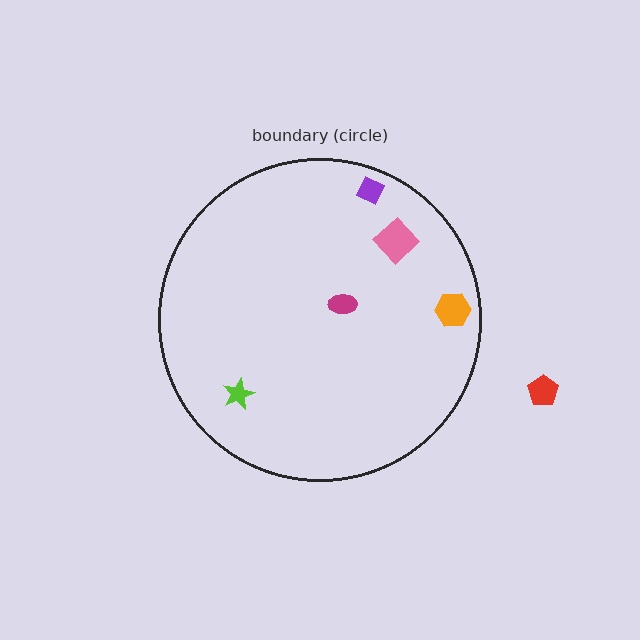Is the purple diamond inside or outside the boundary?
Inside.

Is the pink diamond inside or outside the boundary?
Inside.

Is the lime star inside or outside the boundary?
Inside.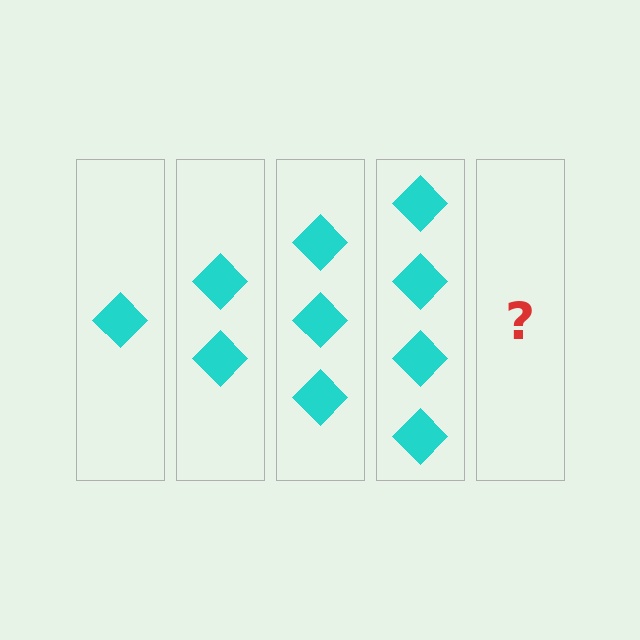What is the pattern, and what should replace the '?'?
The pattern is that each step adds one more diamond. The '?' should be 5 diamonds.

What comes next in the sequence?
The next element should be 5 diamonds.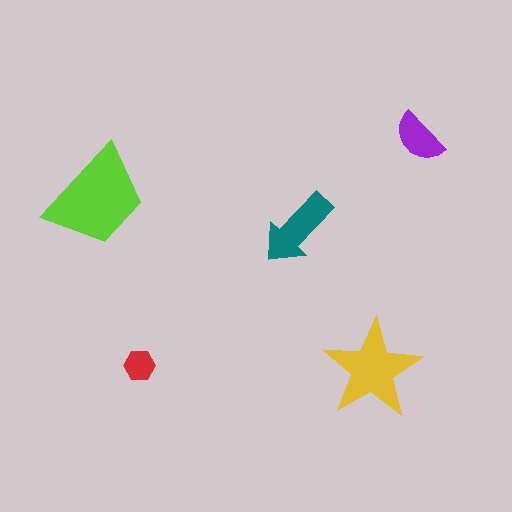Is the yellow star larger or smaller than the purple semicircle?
Larger.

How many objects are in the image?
There are 5 objects in the image.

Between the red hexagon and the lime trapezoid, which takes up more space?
The lime trapezoid.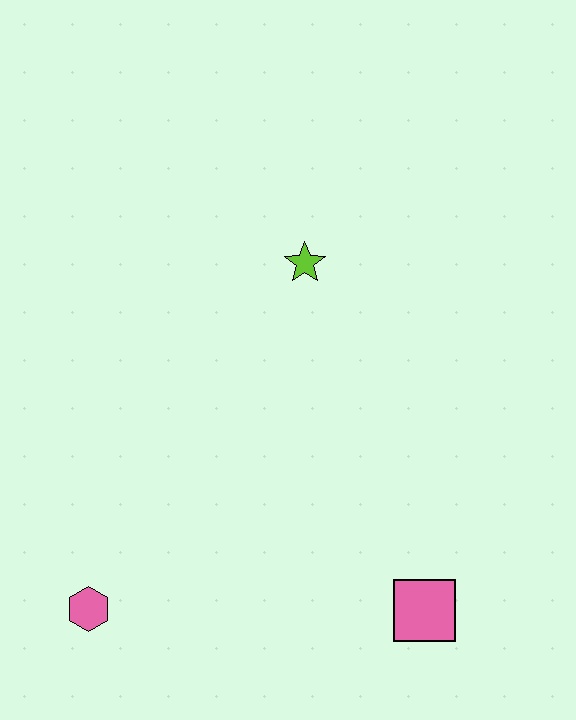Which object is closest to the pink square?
The pink hexagon is closest to the pink square.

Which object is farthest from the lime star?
The pink hexagon is farthest from the lime star.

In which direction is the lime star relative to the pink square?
The lime star is above the pink square.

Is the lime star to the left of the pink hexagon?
No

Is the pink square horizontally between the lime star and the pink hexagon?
No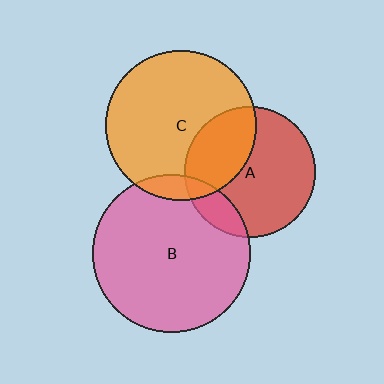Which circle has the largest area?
Circle B (pink).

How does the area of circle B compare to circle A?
Approximately 1.5 times.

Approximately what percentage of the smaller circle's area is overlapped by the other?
Approximately 10%.